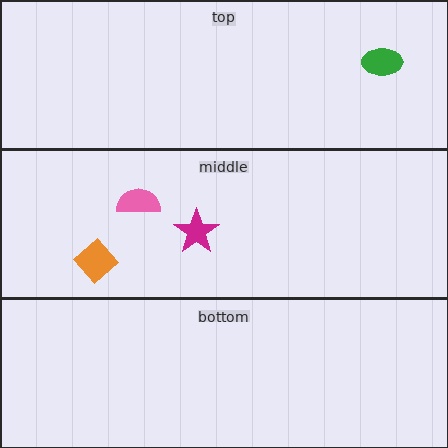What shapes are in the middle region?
The pink semicircle, the magenta star, the orange diamond.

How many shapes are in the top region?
1.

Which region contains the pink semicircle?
The middle region.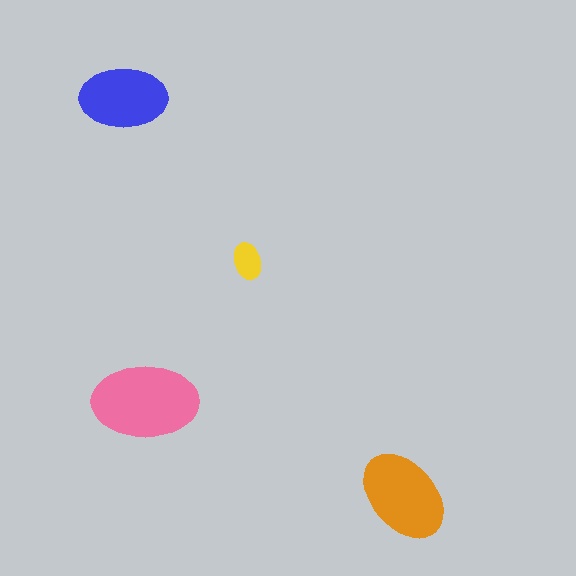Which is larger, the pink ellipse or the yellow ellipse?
The pink one.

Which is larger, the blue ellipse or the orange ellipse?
The orange one.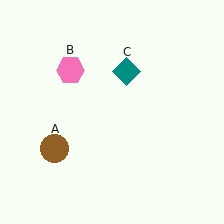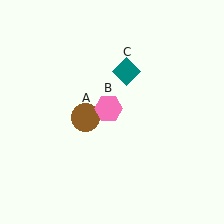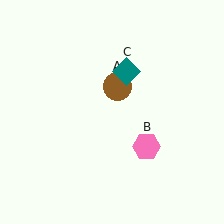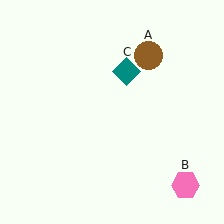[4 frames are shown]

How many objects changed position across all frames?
2 objects changed position: brown circle (object A), pink hexagon (object B).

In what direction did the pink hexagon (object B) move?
The pink hexagon (object B) moved down and to the right.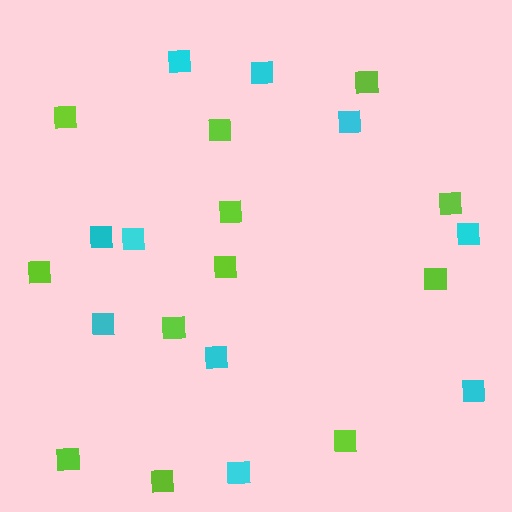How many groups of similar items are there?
There are 2 groups: one group of lime squares (12) and one group of cyan squares (10).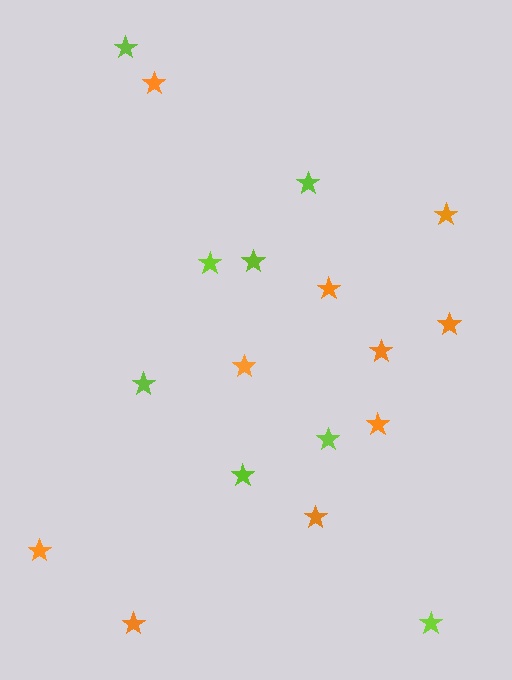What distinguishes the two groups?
There are 2 groups: one group of orange stars (10) and one group of lime stars (8).